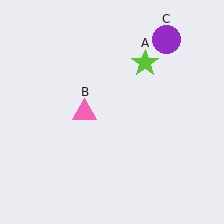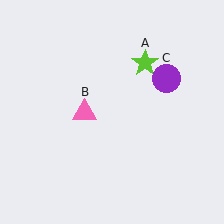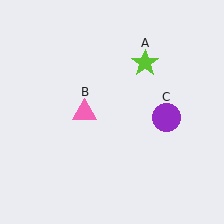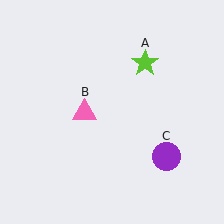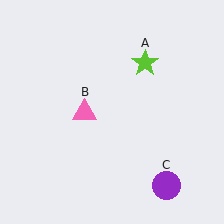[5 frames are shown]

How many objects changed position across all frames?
1 object changed position: purple circle (object C).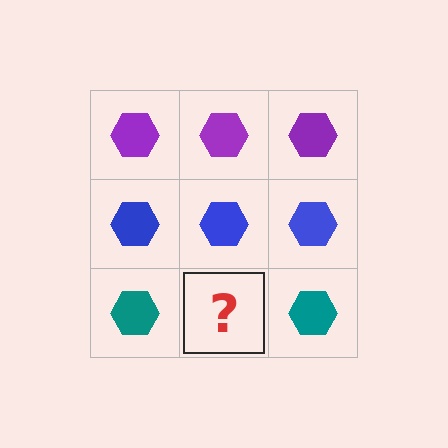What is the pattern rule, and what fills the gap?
The rule is that each row has a consistent color. The gap should be filled with a teal hexagon.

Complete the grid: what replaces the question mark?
The question mark should be replaced with a teal hexagon.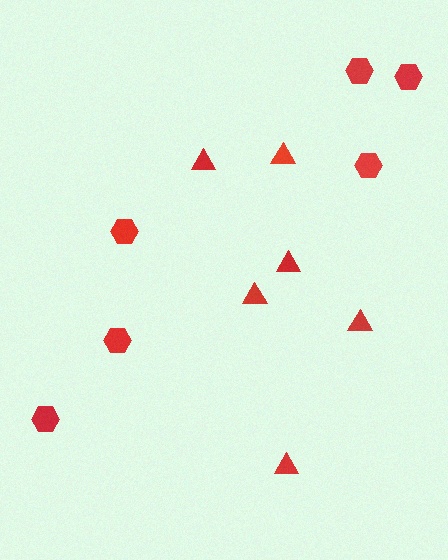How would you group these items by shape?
There are 2 groups: one group of triangles (6) and one group of hexagons (6).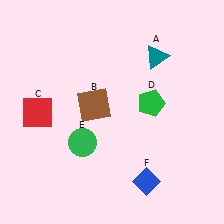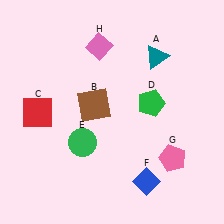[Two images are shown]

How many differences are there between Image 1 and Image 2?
There are 2 differences between the two images.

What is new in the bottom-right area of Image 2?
A pink pentagon (G) was added in the bottom-right area of Image 2.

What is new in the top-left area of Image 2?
A pink diamond (H) was added in the top-left area of Image 2.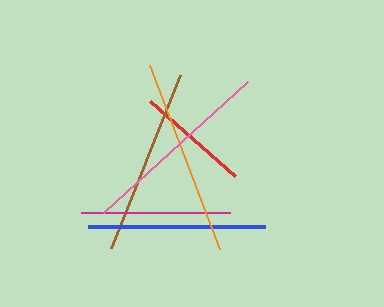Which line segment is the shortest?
The red line is the shortest at approximately 114 pixels.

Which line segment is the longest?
The orange line is the longest at approximately 196 pixels.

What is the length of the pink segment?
The pink segment is approximately 195 pixels long.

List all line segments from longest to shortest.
From longest to shortest: orange, pink, brown, blue, magenta, red.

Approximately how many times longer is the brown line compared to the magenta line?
The brown line is approximately 1.3 times the length of the magenta line.